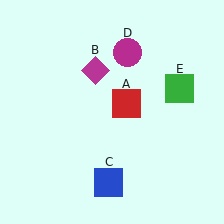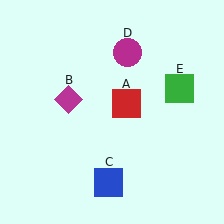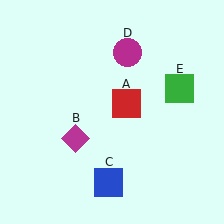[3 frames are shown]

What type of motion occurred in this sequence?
The magenta diamond (object B) rotated counterclockwise around the center of the scene.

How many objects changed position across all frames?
1 object changed position: magenta diamond (object B).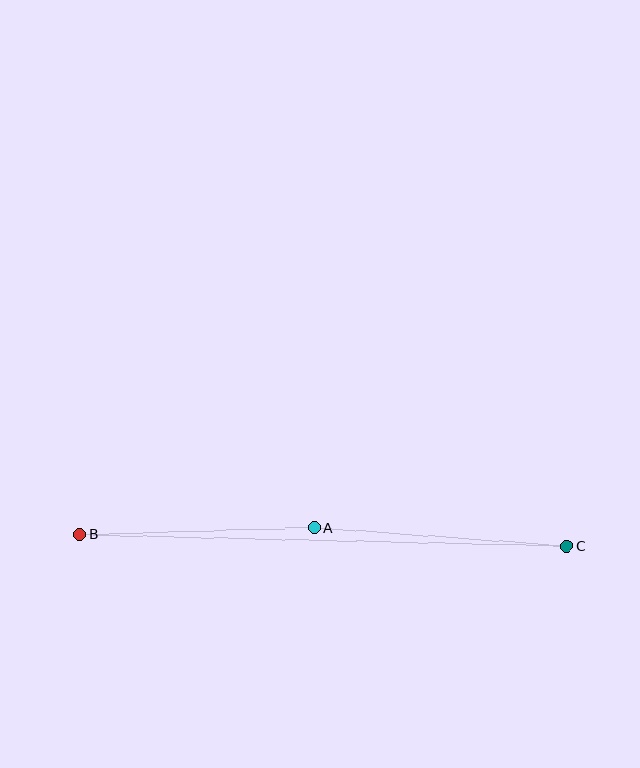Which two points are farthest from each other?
Points B and C are farthest from each other.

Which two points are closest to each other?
Points A and B are closest to each other.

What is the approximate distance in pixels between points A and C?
The distance between A and C is approximately 253 pixels.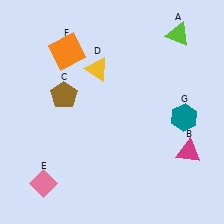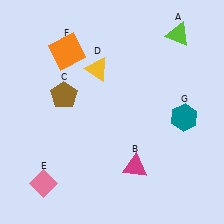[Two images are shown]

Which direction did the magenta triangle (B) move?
The magenta triangle (B) moved left.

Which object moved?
The magenta triangle (B) moved left.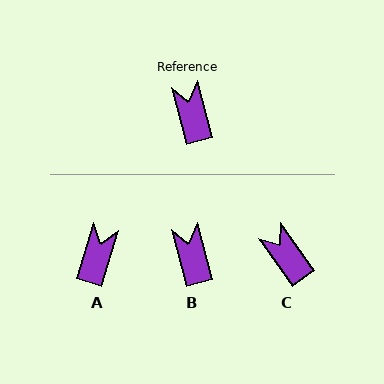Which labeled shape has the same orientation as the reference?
B.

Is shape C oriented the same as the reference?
No, it is off by about 21 degrees.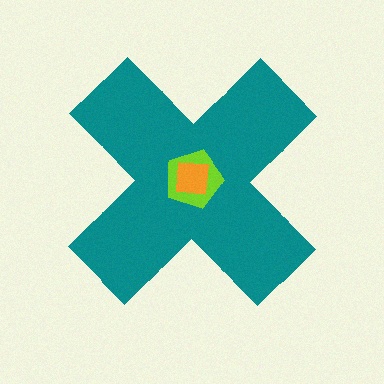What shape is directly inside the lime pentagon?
The orange square.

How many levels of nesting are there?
3.